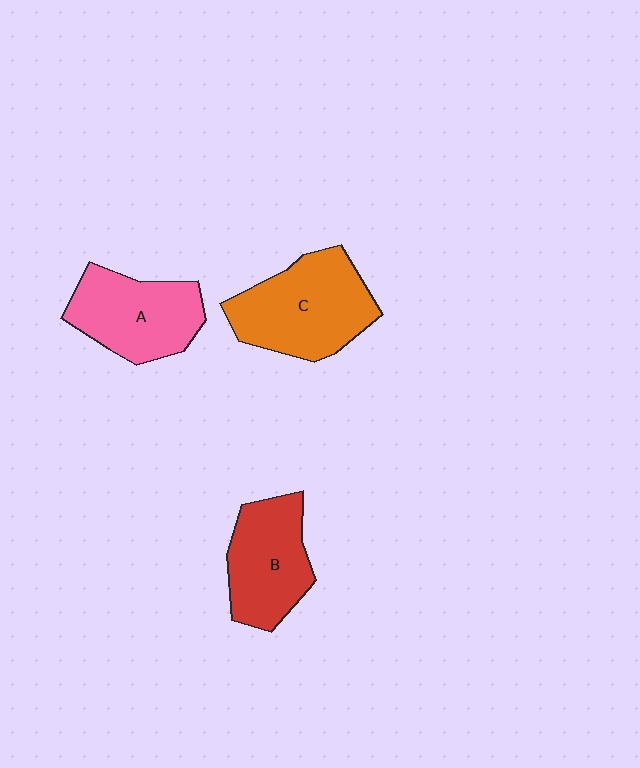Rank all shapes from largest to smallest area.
From largest to smallest: C (orange), A (pink), B (red).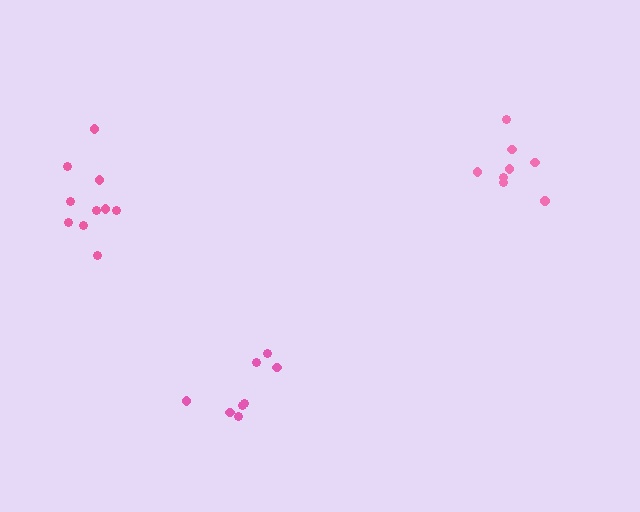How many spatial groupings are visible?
There are 3 spatial groupings.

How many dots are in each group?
Group 1: 10 dots, Group 2: 8 dots, Group 3: 8 dots (26 total).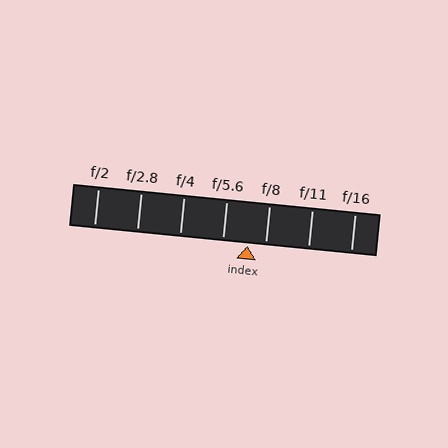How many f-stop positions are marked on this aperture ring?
There are 7 f-stop positions marked.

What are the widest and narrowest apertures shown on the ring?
The widest aperture shown is f/2 and the narrowest is f/16.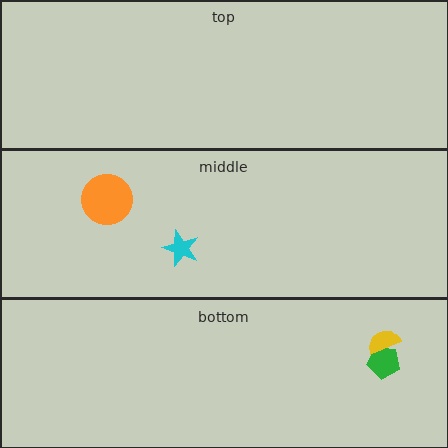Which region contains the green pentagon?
The bottom region.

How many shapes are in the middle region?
2.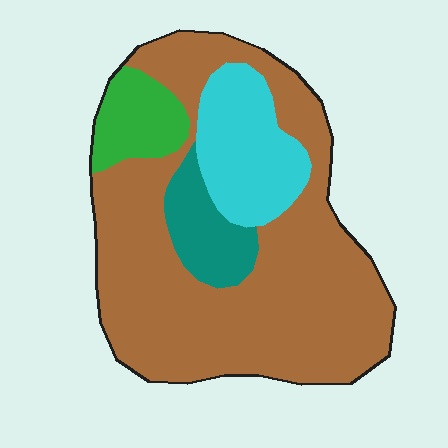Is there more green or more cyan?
Cyan.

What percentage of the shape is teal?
Teal covers about 10% of the shape.